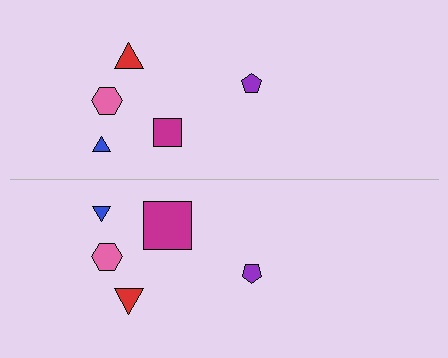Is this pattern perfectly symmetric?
No, the pattern is not perfectly symmetric. The magenta square on the bottom side has a different size than its mirror counterpart.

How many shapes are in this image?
There are 10 shapes in this image.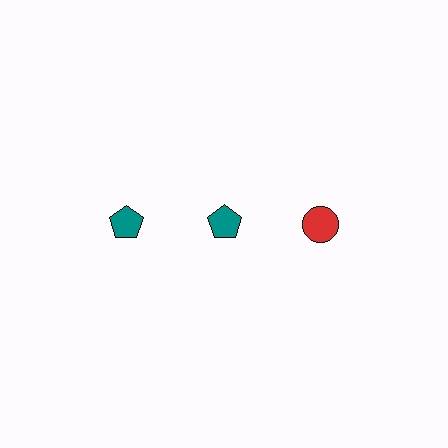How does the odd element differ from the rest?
It differs in both color (red instead of teal) and shape (circle instead of pentagon).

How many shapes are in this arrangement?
There are 3 shapes arranged in a grid pattern.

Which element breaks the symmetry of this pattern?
The red circle in the top row, center column breaks the symmetry. All other shapes are teal pentagons.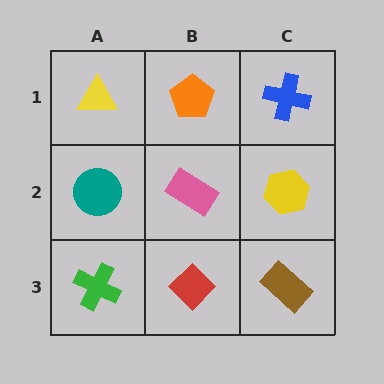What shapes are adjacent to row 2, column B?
An orange pentagon (row 1, column B), a red diamond (row 3, column B), a teal circle (row 2, column A), a yellow hexagon (row 2, column C).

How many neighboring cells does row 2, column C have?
3.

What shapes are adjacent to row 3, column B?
A pink rectangle (row 2, column B), a green cross (row 3, column A), a brown rectangle (row 3, column C).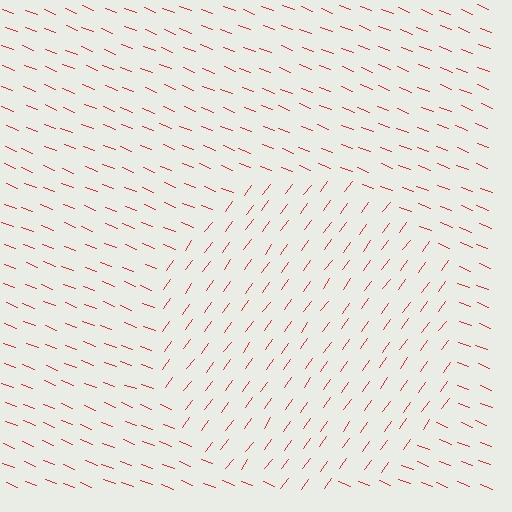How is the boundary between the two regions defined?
The boundary is defined purely by a change in line orientation (approximately 75 degrees difference). All lines are the same color and thickness.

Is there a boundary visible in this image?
Yes, there is a texture boundary formed by a change in line orientation.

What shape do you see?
I see a circle.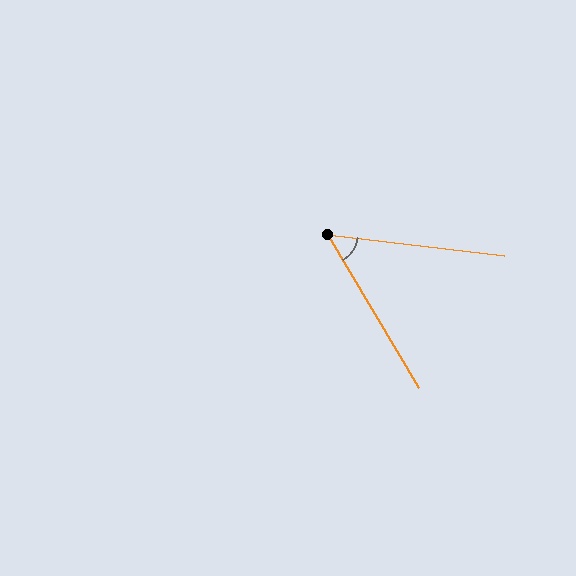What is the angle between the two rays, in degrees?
Approximately 53 degrees.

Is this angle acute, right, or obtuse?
It is acute.